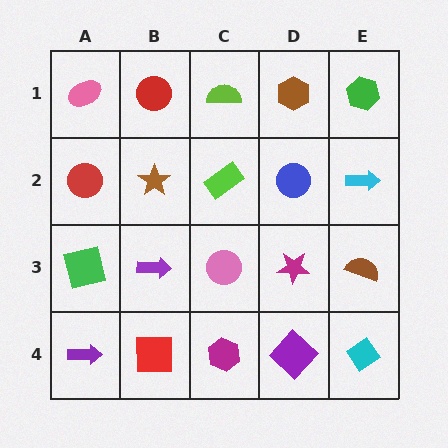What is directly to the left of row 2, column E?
A blue circle.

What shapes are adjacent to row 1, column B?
A brown star (row 2, column B), a pink ellipse (row 1, column A), a lime semicircle (row 1, column C).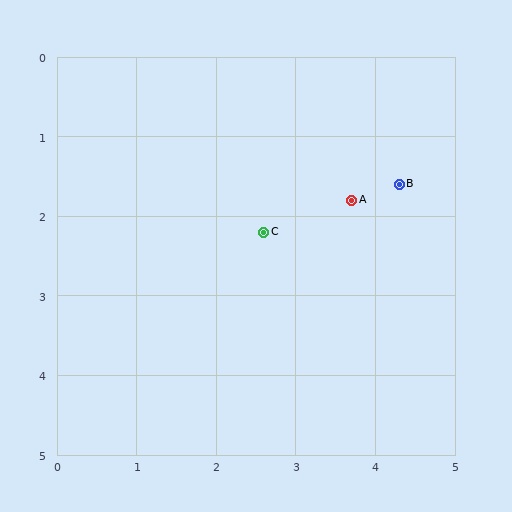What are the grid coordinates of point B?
Point B is at approximately (4.3, 1.6).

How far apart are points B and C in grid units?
Points B and C are about 1.8 grid units apart.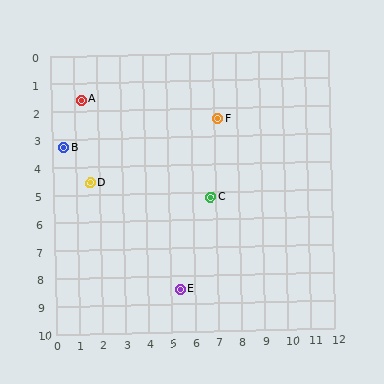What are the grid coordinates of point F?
Point F is at approximately (7.2, 2.4).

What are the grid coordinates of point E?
Point E is at approximately (5.4, 8.5).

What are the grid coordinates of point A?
Point A is at approximately (1.3, 1.6).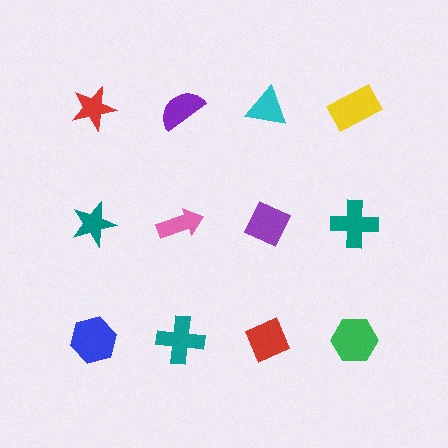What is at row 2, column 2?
A pink arrow.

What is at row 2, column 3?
A purple diamond.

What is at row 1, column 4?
A yellow rectangle.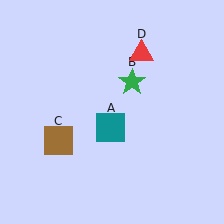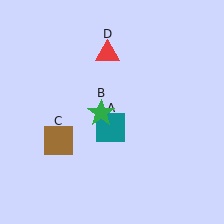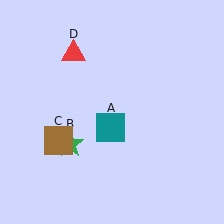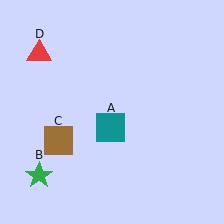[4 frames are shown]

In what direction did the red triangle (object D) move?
The red triangle (object D) moved left.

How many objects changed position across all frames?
2 objects changed position: green star (object B), red triangle (object D).